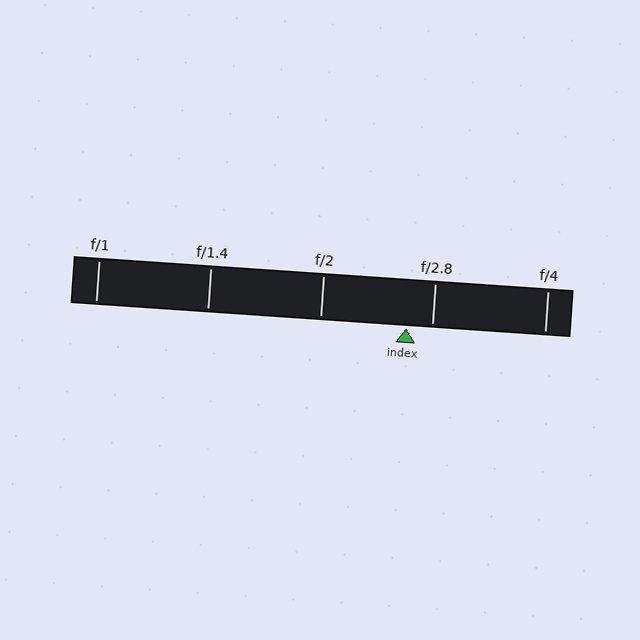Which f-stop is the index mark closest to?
The index mark is closest to f/2.8.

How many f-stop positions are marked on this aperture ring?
There are 5 f-stop positions marked.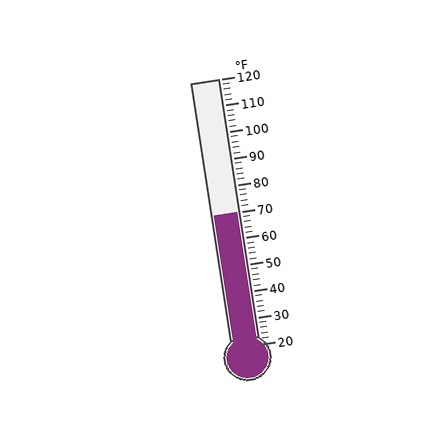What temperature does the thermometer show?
The thermometer shows approximately 70°F.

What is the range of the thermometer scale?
The thermometer scale ranges from 20°F to 120°F.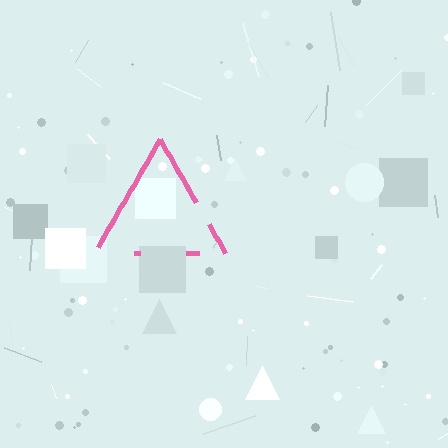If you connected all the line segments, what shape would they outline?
They would outline a triangle.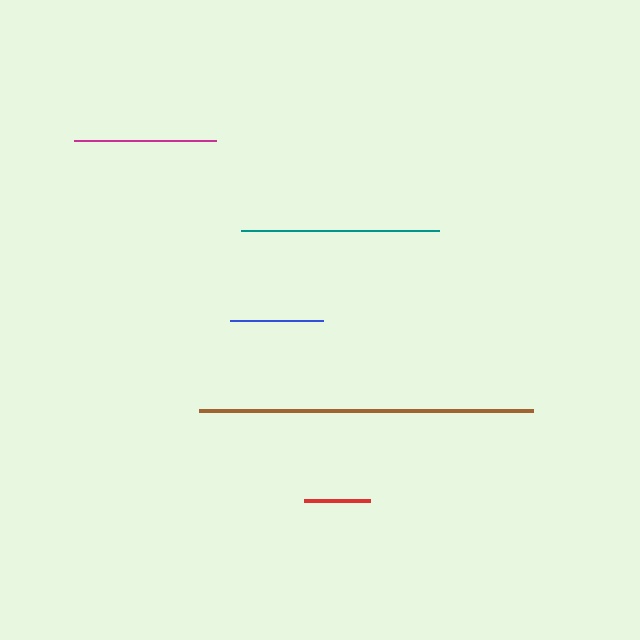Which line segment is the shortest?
The red line is the shortest at approximately 66 pixels.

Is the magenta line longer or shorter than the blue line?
The magenta line is longer than the blue line.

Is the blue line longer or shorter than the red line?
The blue line is longer than the red line.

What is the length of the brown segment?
The brown segment is approximately 334 pixels long.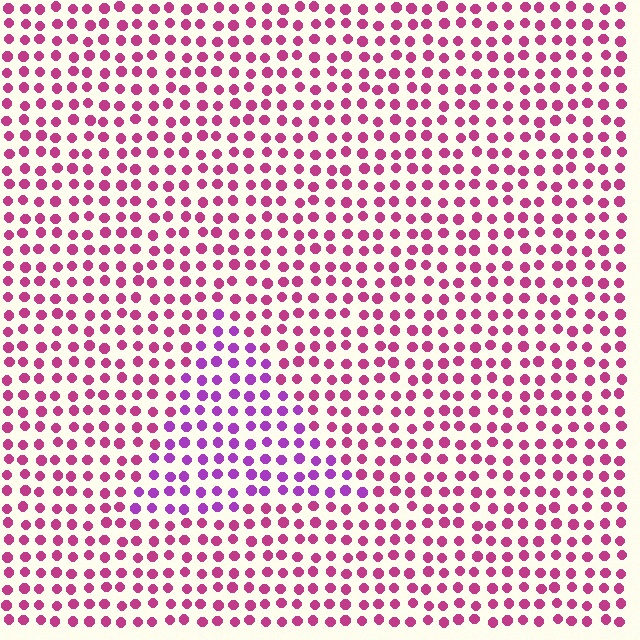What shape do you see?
I see a triangle.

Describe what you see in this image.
The image is filled with small magenta elements in a uniform arrangement. A triangle-shaped region is visible where the elements are tinted to a slightly different hue, forming a subtle color boundary.